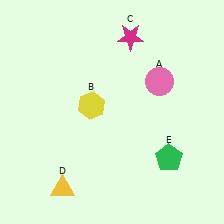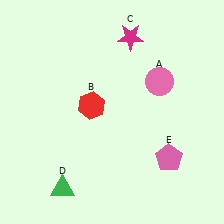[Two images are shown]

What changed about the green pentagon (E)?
In Image 1, E is green. In Image 2, it changed to pink.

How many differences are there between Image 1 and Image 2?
There are 3 differences between the two images.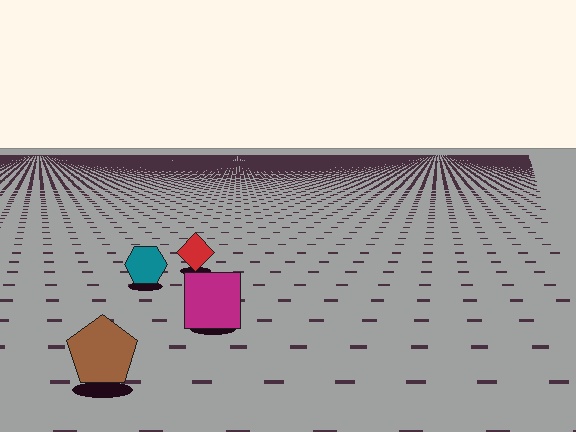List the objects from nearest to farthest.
From nearest to farthest: the brown pentagon, the magenta square, the teal hexagon, the red diamond.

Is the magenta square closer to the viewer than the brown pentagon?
No. The brown pentagon is closer — you can tell from the texture gradient: the ground texture is coarser near it.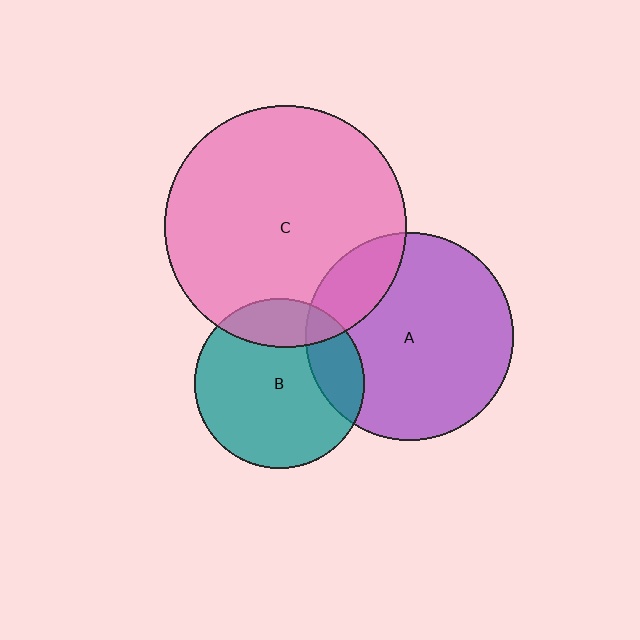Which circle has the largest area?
Circle C (pink).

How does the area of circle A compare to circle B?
Approximately 1.5 times.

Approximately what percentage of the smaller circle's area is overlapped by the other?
Approximately 20%.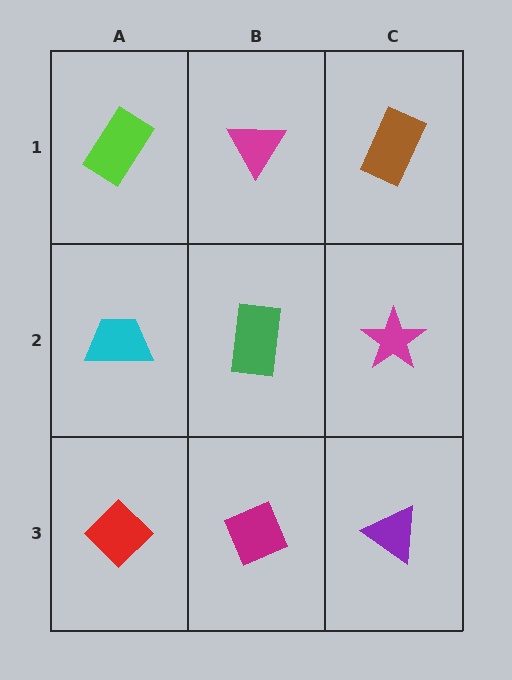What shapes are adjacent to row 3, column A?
A cyan trapezoid (row 2, column A), a magenta diamond (row 3, column B).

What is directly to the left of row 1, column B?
A lime rectangle.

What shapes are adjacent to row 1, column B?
A green rectangle (row 2, column B), a lime rectangle (row 1, column A), a brown rectangle (row 1, column C).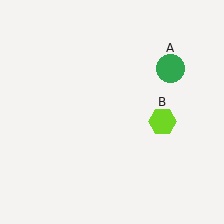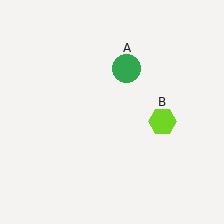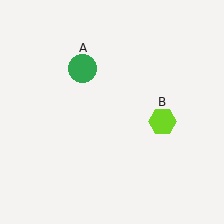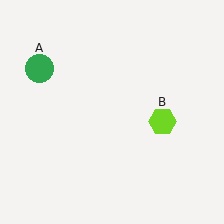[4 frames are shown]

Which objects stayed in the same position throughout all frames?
Lime hexagon (object B) remained stationary.